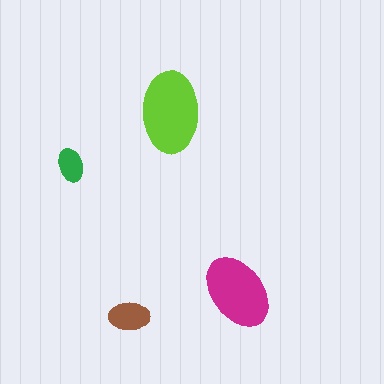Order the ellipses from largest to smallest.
the lime one, the magenta one, the brown one, the green one.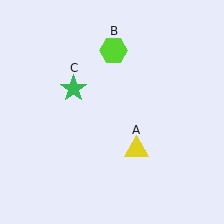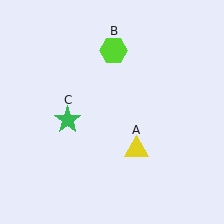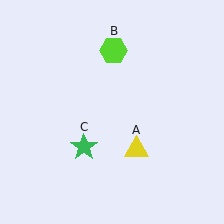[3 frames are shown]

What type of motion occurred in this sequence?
The green star (object C) rotated counterclockwise around the center of the scene.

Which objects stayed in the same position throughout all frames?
Yellow triangle (object A) and lime hexagon (object B) remained stationary.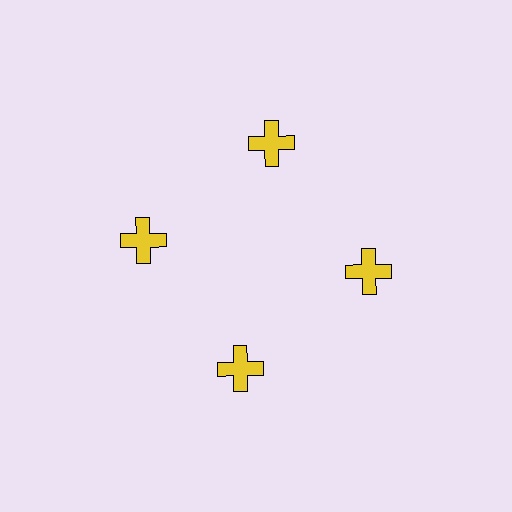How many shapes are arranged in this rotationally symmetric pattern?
There are 4 shapes, arranged in 4 groups of 1.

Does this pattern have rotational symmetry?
Yes, this pattern has 4-fold rotational symmetry. It looks the same after rotating 90 degrees around the center.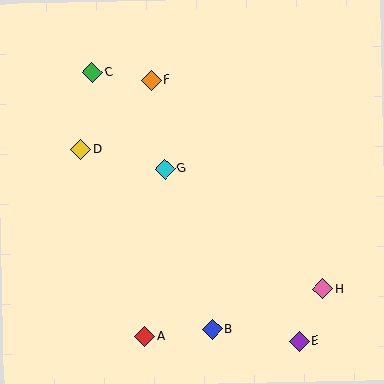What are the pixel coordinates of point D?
Point D is at (81, 149).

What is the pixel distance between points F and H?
The distance between F and H is 270 pixels.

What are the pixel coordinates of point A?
Point A is at (145, 336).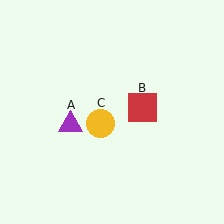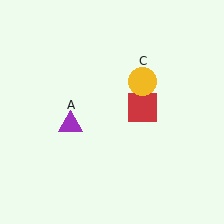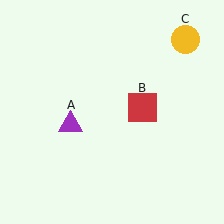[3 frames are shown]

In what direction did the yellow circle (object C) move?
The yellow circle (object C) moved up and to the right.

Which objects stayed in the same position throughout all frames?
Purple triangle (object A) and red square (object B) remained stationary.